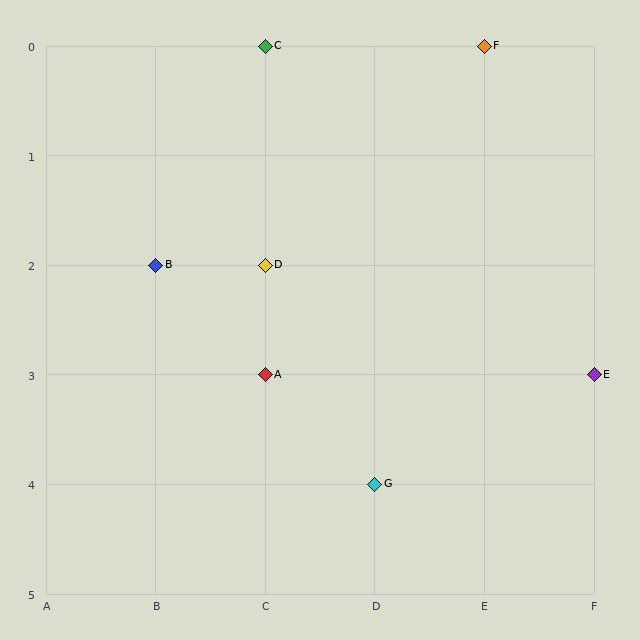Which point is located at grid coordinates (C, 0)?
Point C is at (C, 0).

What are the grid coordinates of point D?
Point D is at grid coordinates (C, 2).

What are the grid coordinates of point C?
Point C is at grid coordinates (C, 0).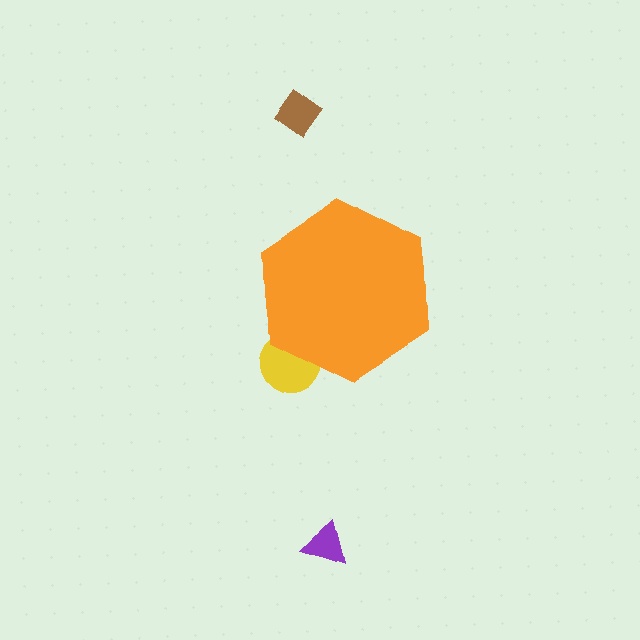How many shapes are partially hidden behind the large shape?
1 shape is partially hidden.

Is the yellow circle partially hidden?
Yes, the yellow circle is partially hidden behind the orange hexagon.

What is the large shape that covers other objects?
An orange hexagon.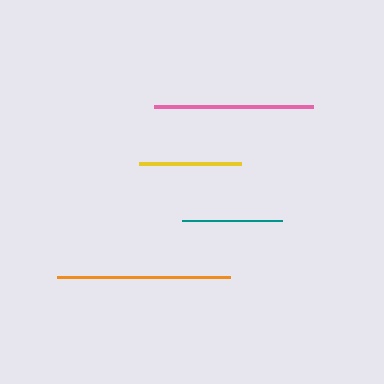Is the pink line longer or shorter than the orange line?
The orange line is longer than the pink line.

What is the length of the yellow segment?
The yellow segment is approximately 102 pixels long.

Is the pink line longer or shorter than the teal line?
The pink line is longer than the teal line.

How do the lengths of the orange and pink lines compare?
The orange and pink lines are approximately the same length.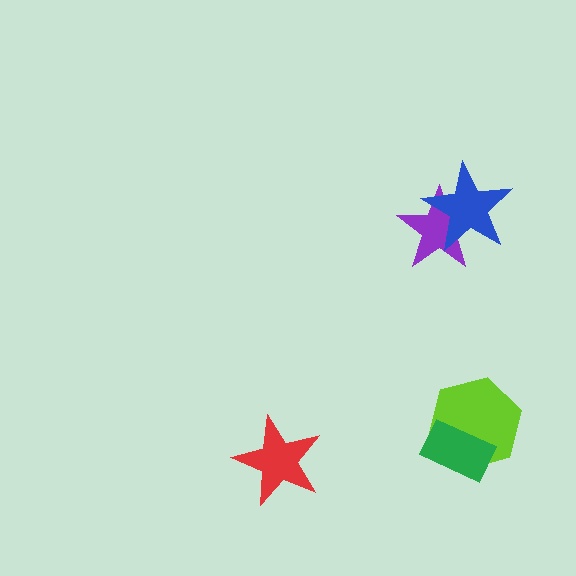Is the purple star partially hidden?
Yes, it is partially covered by another shape.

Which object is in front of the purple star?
The blue star is in front of the purple star.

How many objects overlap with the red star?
0 objects overlap with the red star.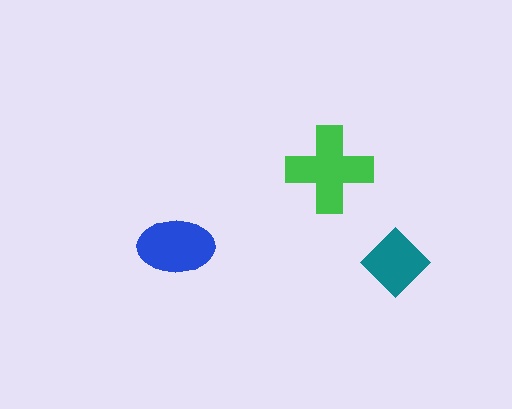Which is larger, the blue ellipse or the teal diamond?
The blue ellipse.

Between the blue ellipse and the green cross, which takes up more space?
The green cross.